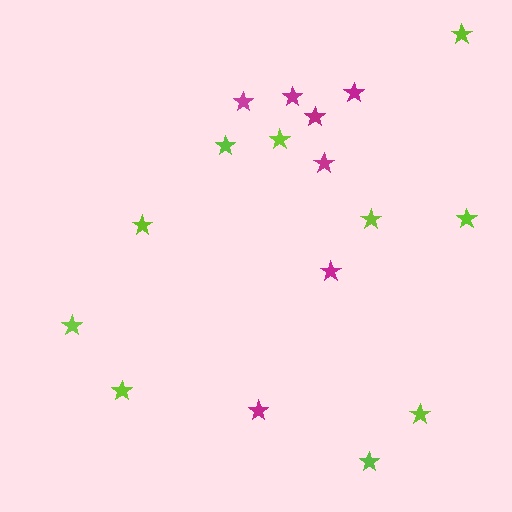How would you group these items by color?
There are 2 groups: one group of lime stars (10) and one group of magenta stars (7).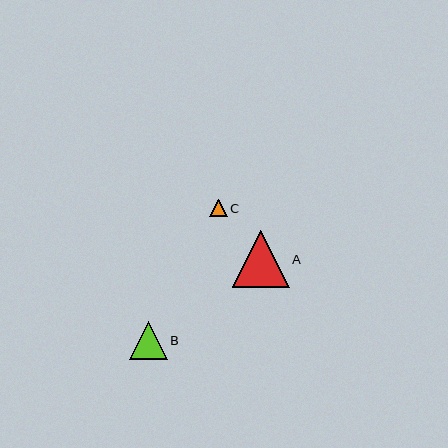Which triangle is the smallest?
Triangle C is the smallest with a size of approximately 18 pixels.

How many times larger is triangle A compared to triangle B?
Triangle A is approximately 1.5 times the size of triangle B.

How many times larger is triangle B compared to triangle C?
Triangle B is approximately 2.1 times the size of triangle C.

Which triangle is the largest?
Triangle A is the largest with a size of approximately 57 pixels.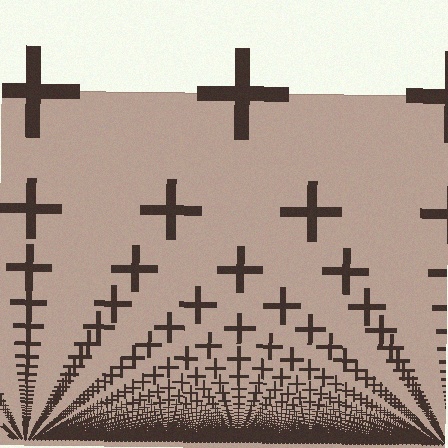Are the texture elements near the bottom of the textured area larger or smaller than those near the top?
Smaller. The gradient is inverted — elements near the bottom are smaller and denser.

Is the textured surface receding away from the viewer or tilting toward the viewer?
The surface appears to tilt toward the viewer. Texture elements get larger and sparser toward the top.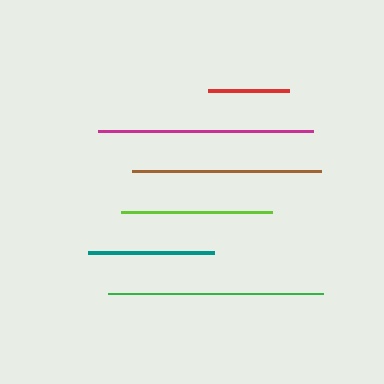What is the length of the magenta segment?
The magenta segment is approximately 215 pixels long.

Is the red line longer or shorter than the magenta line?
The magenta line is longer than the red line.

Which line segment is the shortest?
The red line is the shortest at approximately 81 pixels.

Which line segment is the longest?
The green line is the longest at approximately 215 pixels.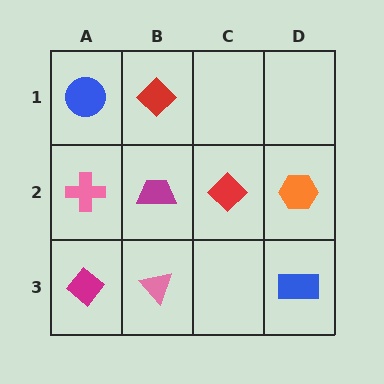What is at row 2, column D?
An orange hexagon.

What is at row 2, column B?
A magenta trapezoid.